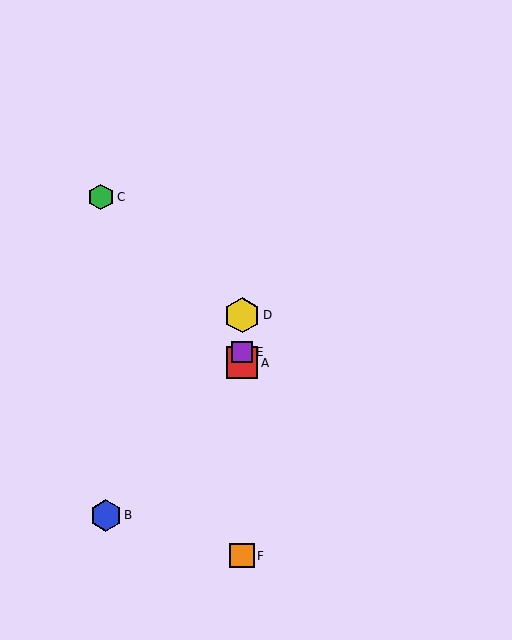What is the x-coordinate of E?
Object E is at x≈242.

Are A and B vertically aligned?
No, A is at x≈242 and B is at x≈106.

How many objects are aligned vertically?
4 objects (A, D, E, F) are aligned vertically.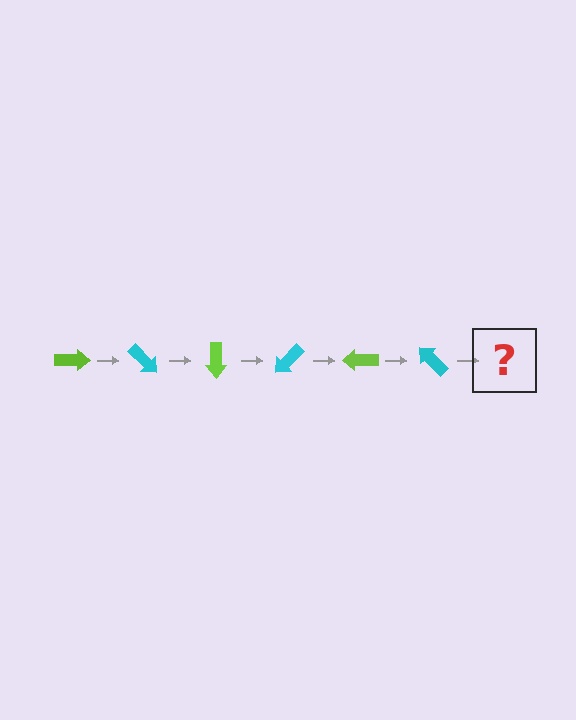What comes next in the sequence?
The next element should be a lime arrow, rotated 270 degrees from the start.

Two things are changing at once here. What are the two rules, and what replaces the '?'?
The two rules are that it rotates 45 degrees each step and the color cycles through lime and cyan. The '?' should be a lime arrow, rotated 270 degrees from the start.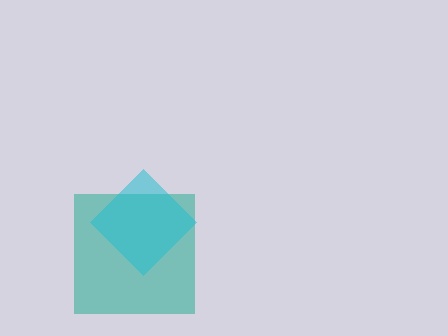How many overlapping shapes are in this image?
There are 2 overlapping shapes in the image.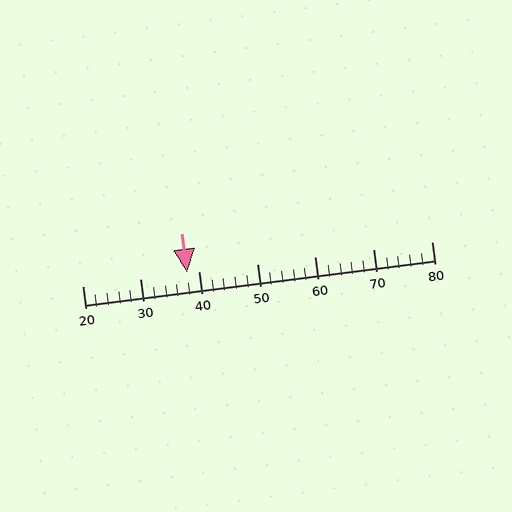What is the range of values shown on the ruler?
The ruler shows values from 20 to 80.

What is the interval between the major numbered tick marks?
The major tick marks are spaced 10 units apart.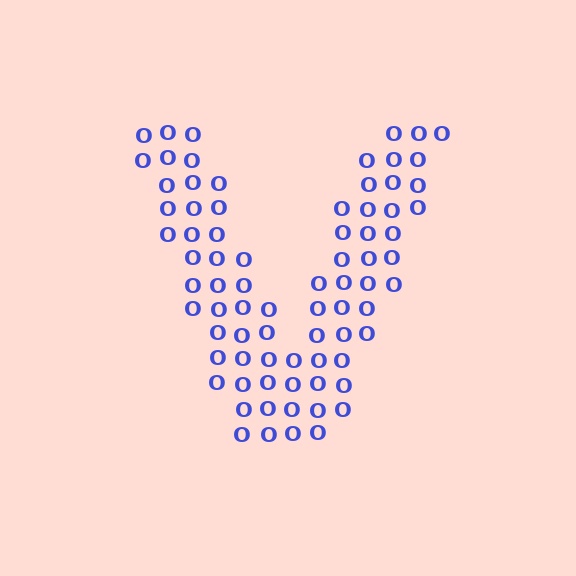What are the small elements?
The small elements are letter O's.